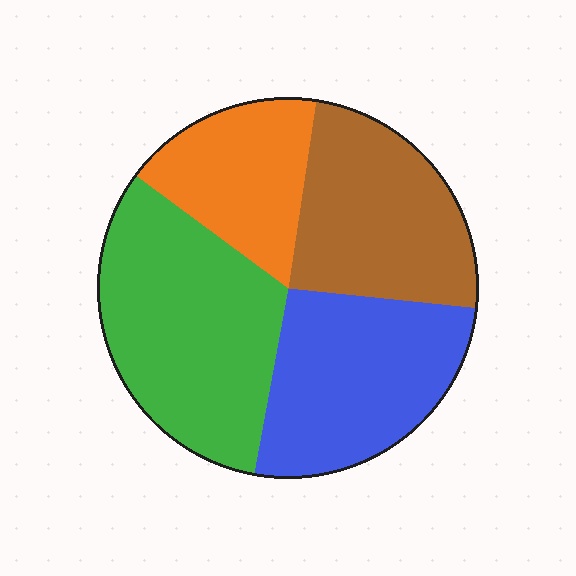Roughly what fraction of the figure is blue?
Blue takes up between a sixth and a third of the figure.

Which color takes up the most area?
Green, at roughly 30%.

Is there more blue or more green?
Green.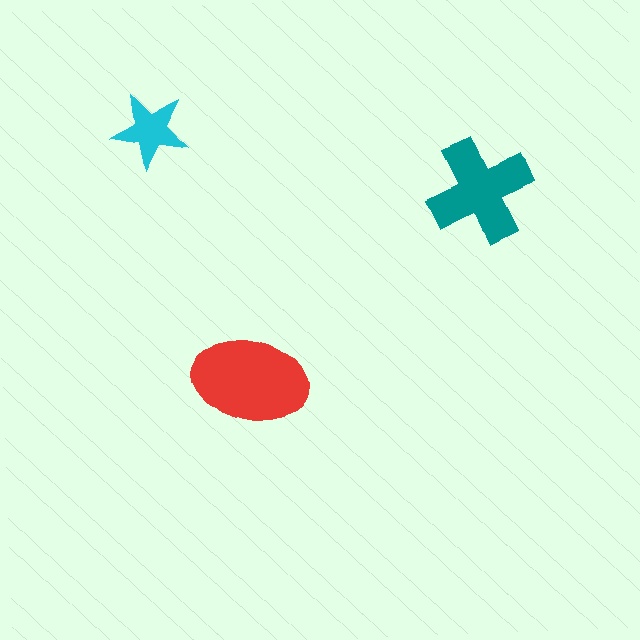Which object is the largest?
The red ellipse.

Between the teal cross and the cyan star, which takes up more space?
The teal cross.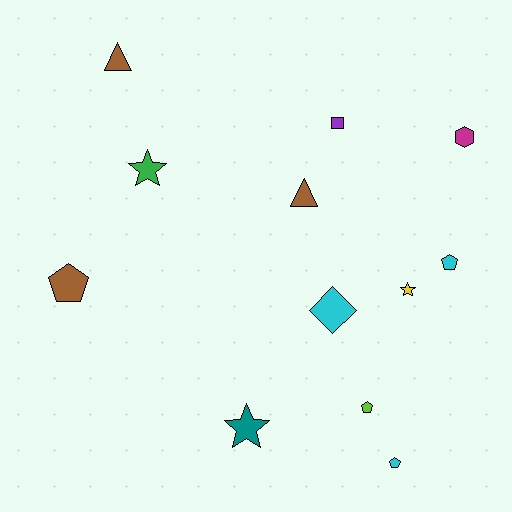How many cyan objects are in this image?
There are 3 cyan objects.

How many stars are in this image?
There are 3 stars.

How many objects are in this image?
There are 12 objects.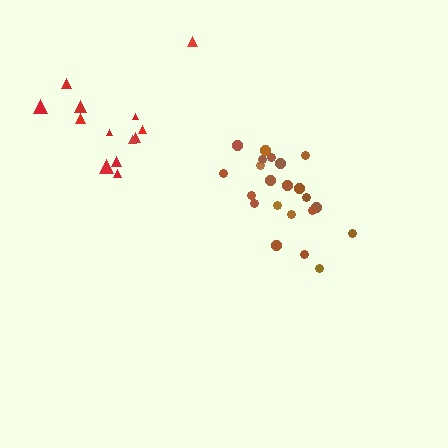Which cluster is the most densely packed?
Brown.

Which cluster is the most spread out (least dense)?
Red.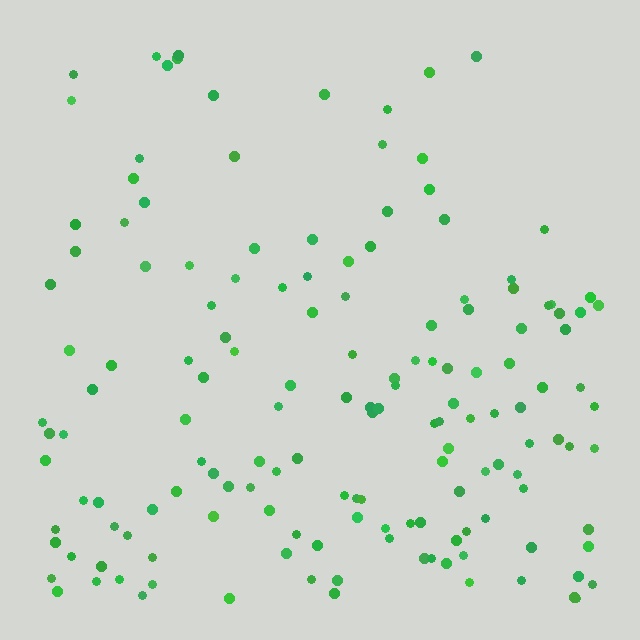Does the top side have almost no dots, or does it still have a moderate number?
Still a moderate number, just noticeably fewer than the bottom.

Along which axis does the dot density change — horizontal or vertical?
Vertical.